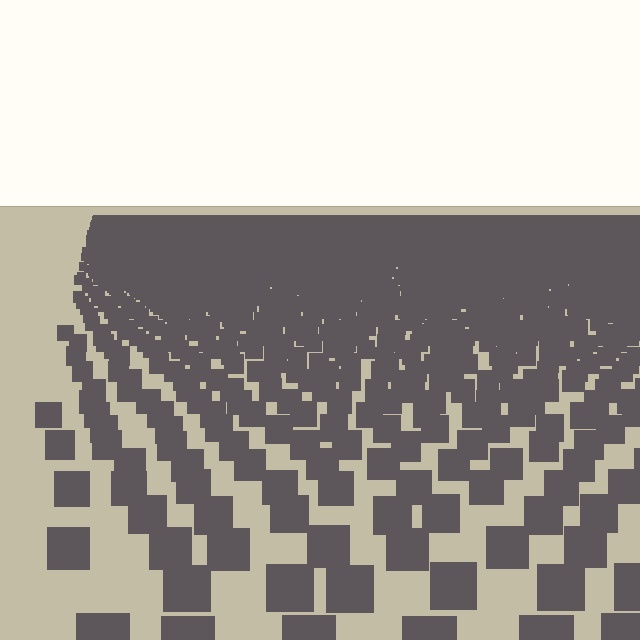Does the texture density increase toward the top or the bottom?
Density increases toward the top.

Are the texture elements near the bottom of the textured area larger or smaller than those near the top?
Larger. Near the bottom, elements are closer to the viewer and appear at a bigger on-screen size.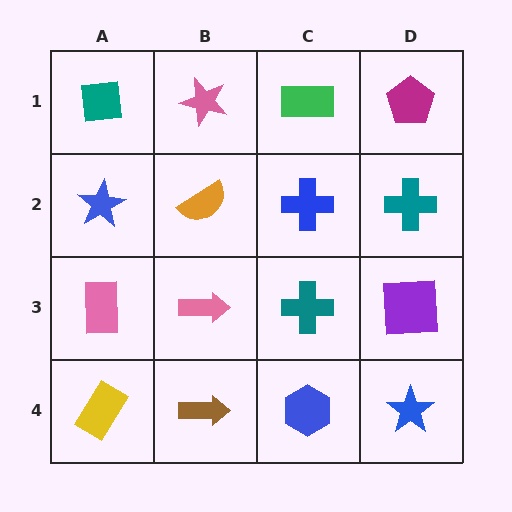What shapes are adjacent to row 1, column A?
A blue star (row 2, column A), a pink star (row 1, column B).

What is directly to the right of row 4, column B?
A blue hexagon.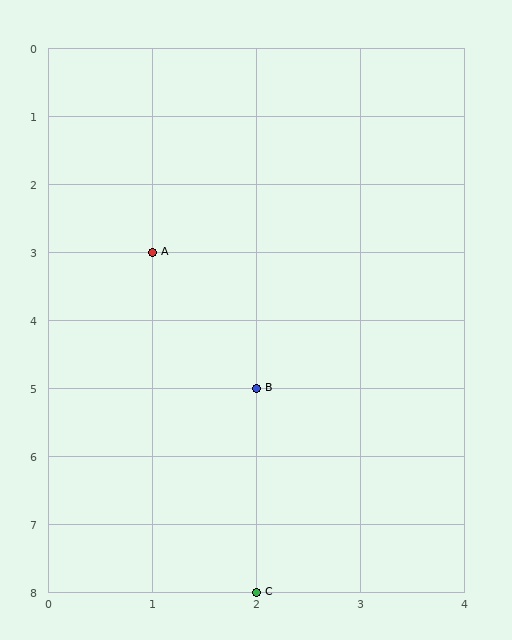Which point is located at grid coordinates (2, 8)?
Point C is at (2, 8).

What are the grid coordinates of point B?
Point B is at grid coordinates (2, 5).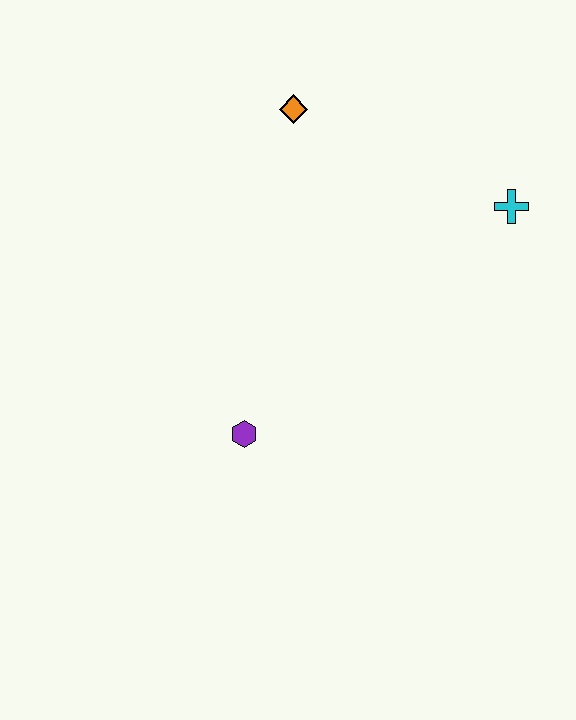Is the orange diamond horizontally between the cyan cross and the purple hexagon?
Yes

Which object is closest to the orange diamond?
The cyan cross is closest to the orange diamond.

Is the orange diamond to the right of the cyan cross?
No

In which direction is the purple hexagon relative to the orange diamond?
The purple hexagon is below the orange diamond.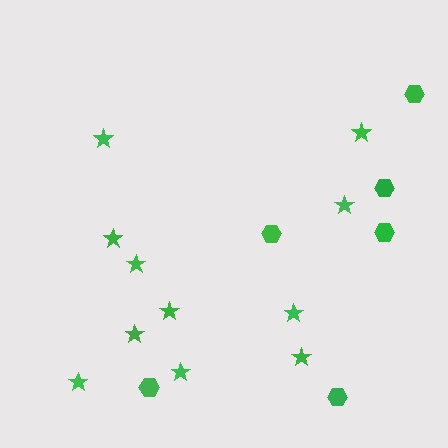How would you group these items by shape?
There are 2 groups: one group of hexagons (6) and one group of stars (11).